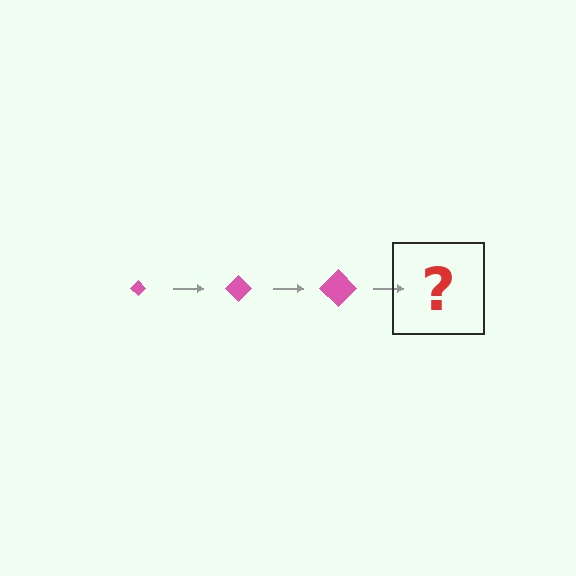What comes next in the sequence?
The next element should be a pink diamond, larger than the previous one.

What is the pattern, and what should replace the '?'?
The pattern is that the diamond gets progressively larger each step. The '?' should be a pink diamond, larger than the previous one.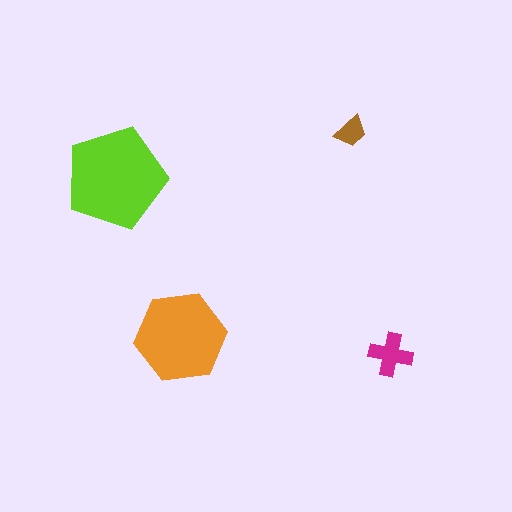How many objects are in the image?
There are 4 objects in the image.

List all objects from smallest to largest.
The brown trapezoid, the magenta cross, the orange hexagon, the lime pentagon.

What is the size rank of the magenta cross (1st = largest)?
3rd.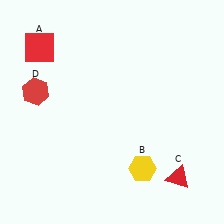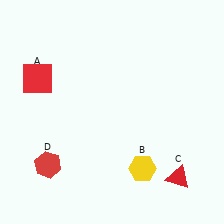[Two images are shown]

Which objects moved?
The objects that moved are: the red square (A), the red hexagon (D).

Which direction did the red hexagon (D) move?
The red hexagon (D) moved down.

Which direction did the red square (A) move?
The red square (A) moved down.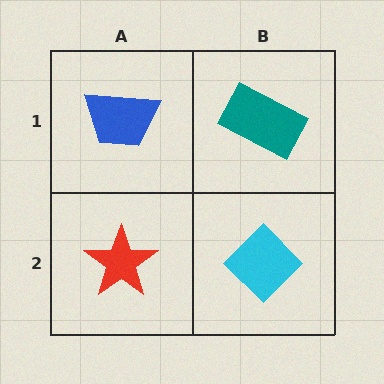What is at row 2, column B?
A cyan diamond.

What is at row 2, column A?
A red star.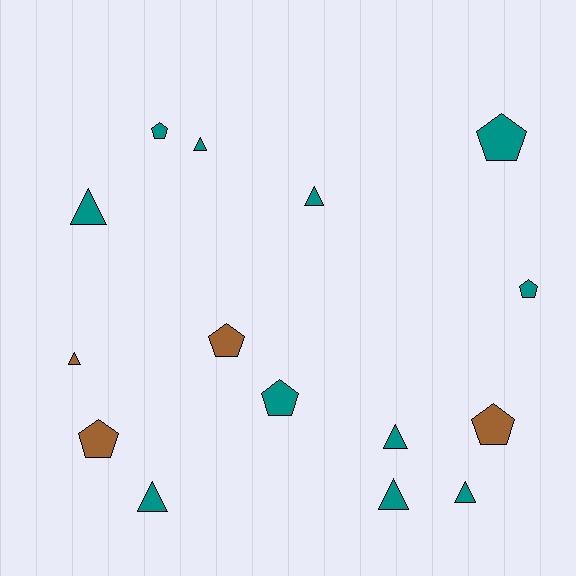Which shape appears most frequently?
Triangle, with 8 objects.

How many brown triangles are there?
There is 1 brown triangle.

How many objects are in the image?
There are 15 objects.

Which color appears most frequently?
Teal, with 11 objects.